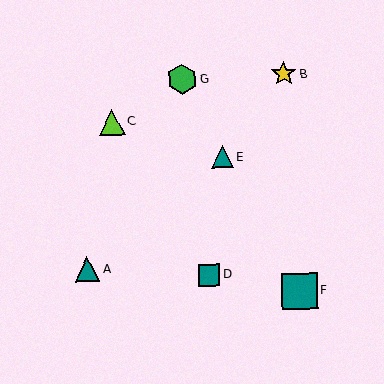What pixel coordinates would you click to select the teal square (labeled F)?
Click at (300, 291) to select the teal square F.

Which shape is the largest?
The teal square (labeled F) is the largest.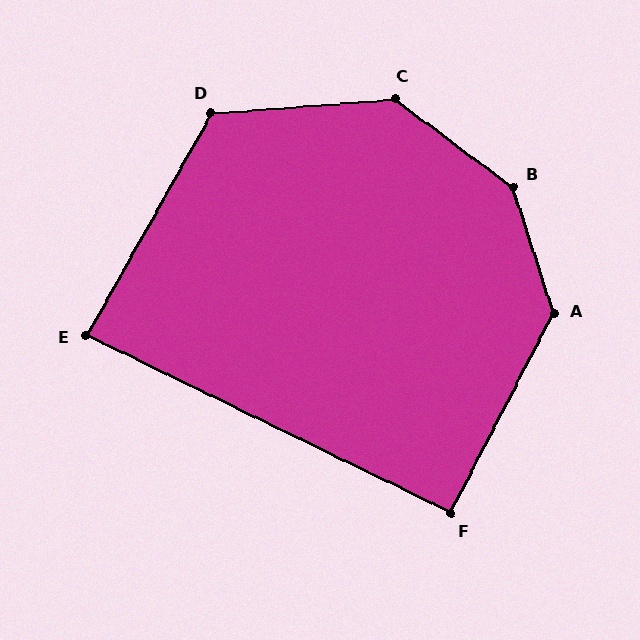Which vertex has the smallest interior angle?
E, at approximately 87 degrees.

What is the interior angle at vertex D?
Approximately 124 degrees (obtuse).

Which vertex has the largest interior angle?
B, at approximately 145 degrees.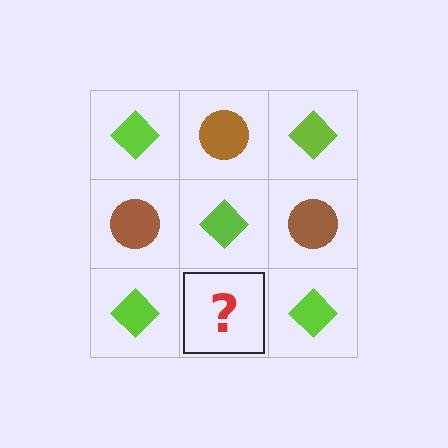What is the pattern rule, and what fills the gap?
The rule is that it alternates lime diamond and brown circle in a checkerboard pattern. The gap should be filled with a brown circle.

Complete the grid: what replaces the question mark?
The question mark should be replaced with a brown circle.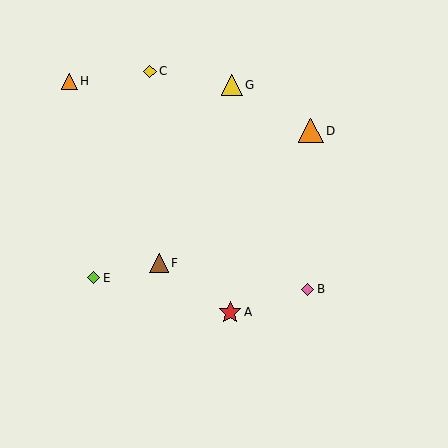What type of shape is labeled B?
Shape B is a pink diamond.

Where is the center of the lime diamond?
The center of the lime diamond is at (94, 278).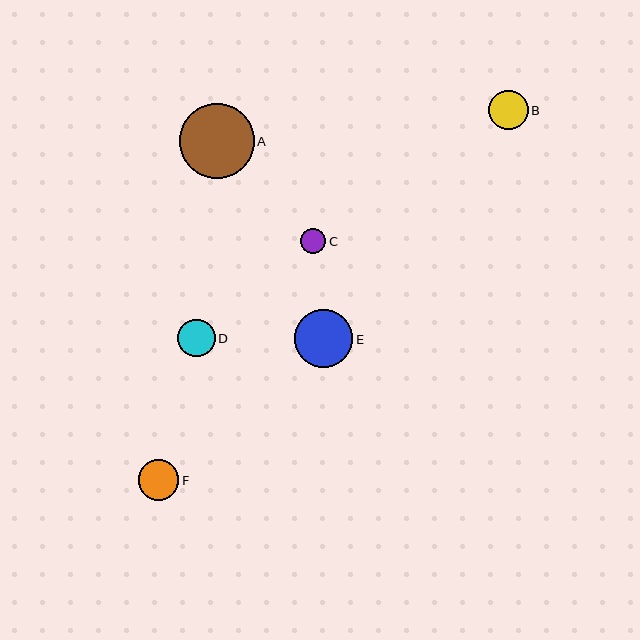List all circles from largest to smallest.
From largest to smallest: A, E, F, B, D, C.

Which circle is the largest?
Circle A is the largest with a size of approximately 75 pixels.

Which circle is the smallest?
Circle C is the smallest with a size of approximately 26 pixels.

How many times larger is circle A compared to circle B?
Circle A is approximately 1.9 times the size of circle B.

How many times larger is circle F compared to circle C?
Circle F is approximately 1.6 times the size of circle C.